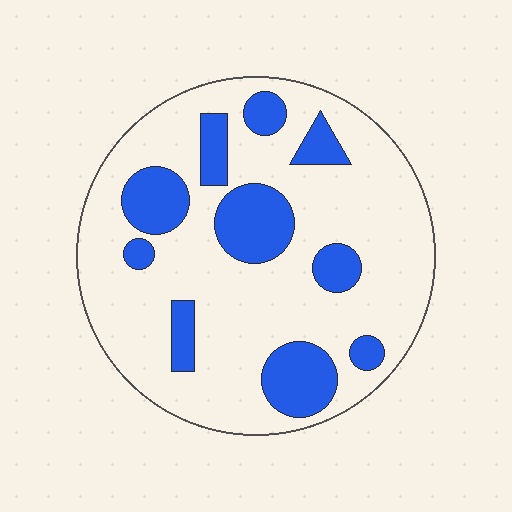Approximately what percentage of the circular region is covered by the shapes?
Approximately 25%.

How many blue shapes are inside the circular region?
10.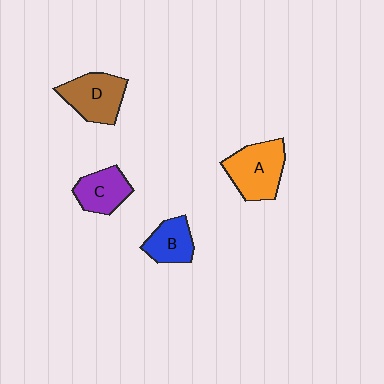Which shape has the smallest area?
Shape B (blue).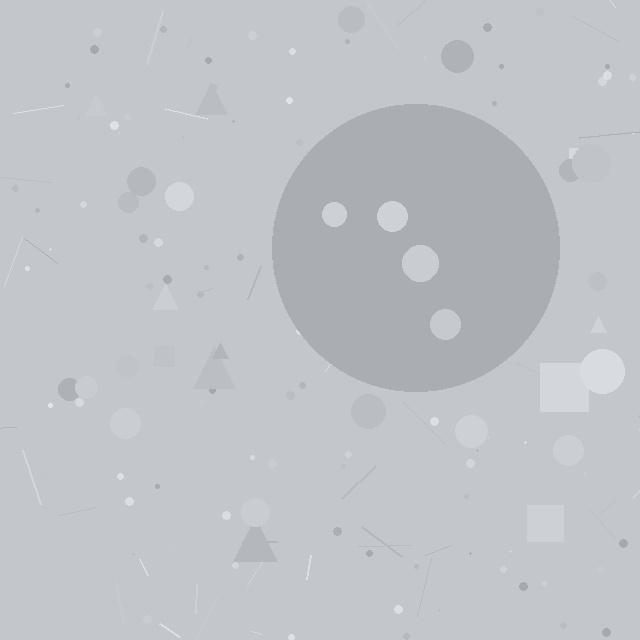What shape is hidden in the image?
A circle is hidden in the image.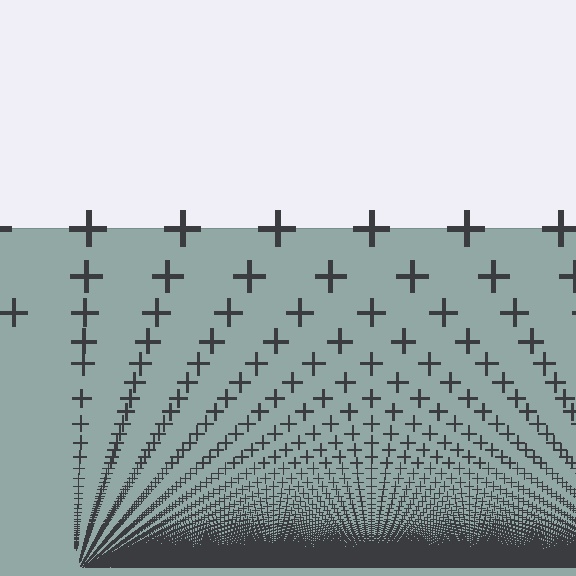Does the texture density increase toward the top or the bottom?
Density increases toward the bottom.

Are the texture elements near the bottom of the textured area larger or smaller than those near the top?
Smaller. The gradient is inverted — elements near the bottom are smaller and denser.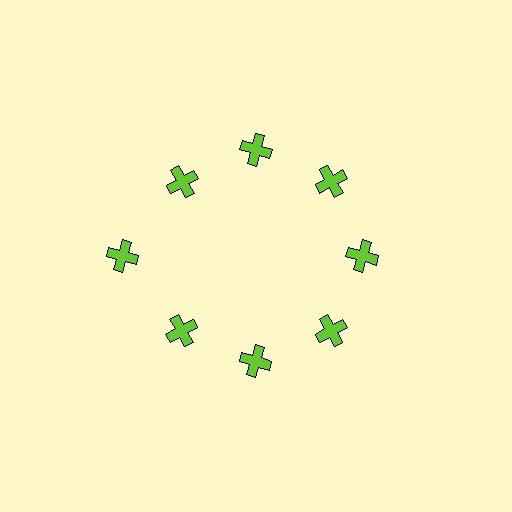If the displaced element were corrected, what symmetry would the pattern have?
It would have 8-fold rotational symmetry — the pattern would map onto itself every 45 degrees.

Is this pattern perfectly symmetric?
No. The 8 lime crosses are arranged in a ring, but one element near the 9 o'clock position is pushed outward from the center, breaking the 8-fold rotational symmetry.